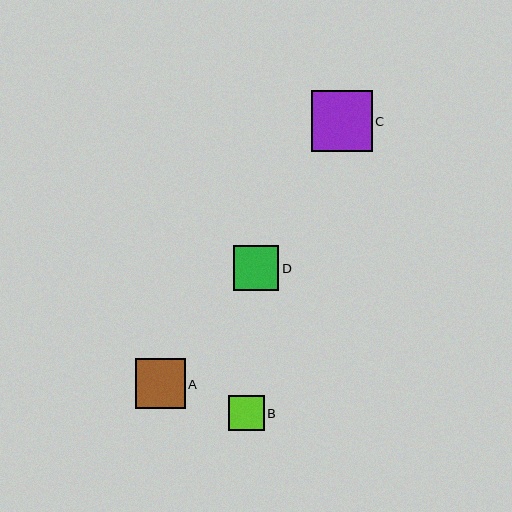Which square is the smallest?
Square B is the smallest with a size of approximately 36 pixels.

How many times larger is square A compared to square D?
Square A is approximately 1.1 times the size of square D.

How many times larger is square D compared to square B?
Square D is approximately 1.3 times the size of square B.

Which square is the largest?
Square C is the largest with a size of approximately 61 pixels.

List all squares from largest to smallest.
From largest to smallest: C, A, D, B.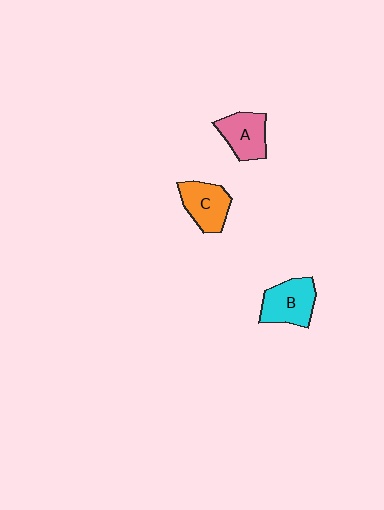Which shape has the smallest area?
Shape A (pink).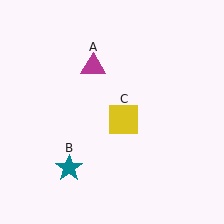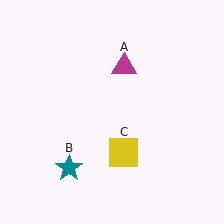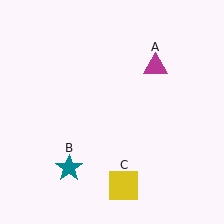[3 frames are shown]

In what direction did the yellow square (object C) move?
The yellow square (object C) moved down.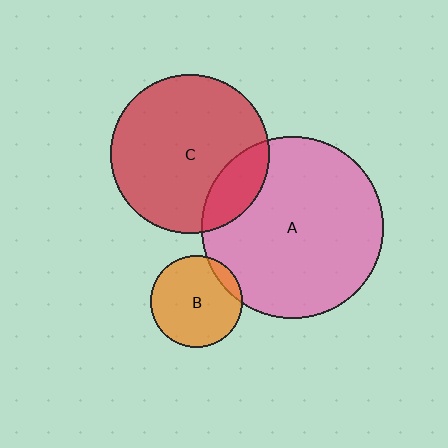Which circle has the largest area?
Circle A (pink).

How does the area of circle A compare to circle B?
Approximately 3.9 times.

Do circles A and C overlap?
Yes.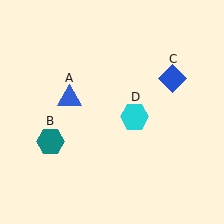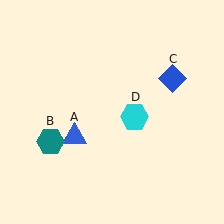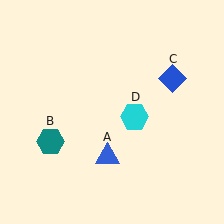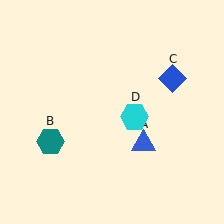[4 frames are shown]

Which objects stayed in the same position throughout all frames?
Teal hexagon (object B) and blue diamond (object C) and cyan hexagon (object D) remained stationary.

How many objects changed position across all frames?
1 object changed position: blue triangle (object A).